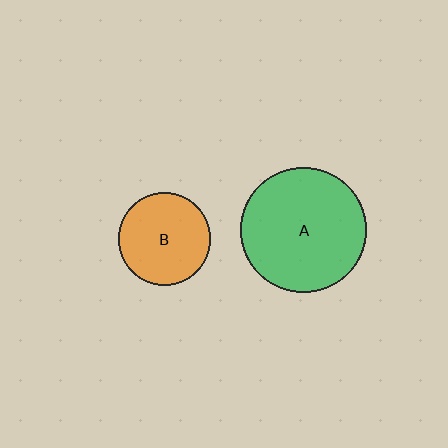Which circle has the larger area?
Circle A (green).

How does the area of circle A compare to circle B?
Approximately 1.8 times.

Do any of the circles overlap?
No, none of the circles overlap.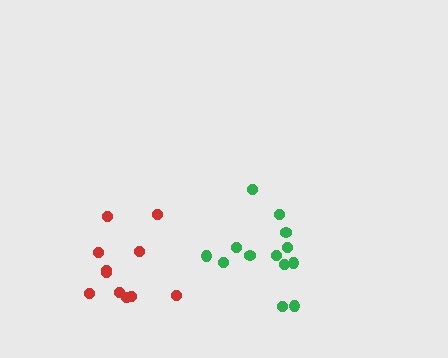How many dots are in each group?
Group 1: 11 dots, Group 2: 13 dots (24 total).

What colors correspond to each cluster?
The clusters are colored: red, green.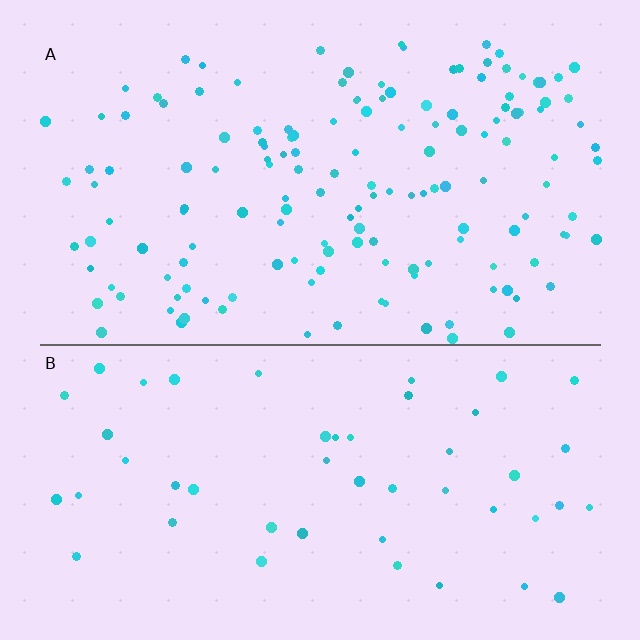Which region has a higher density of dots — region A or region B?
A (the top).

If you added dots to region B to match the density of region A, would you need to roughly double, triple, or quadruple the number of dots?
Approximately triple.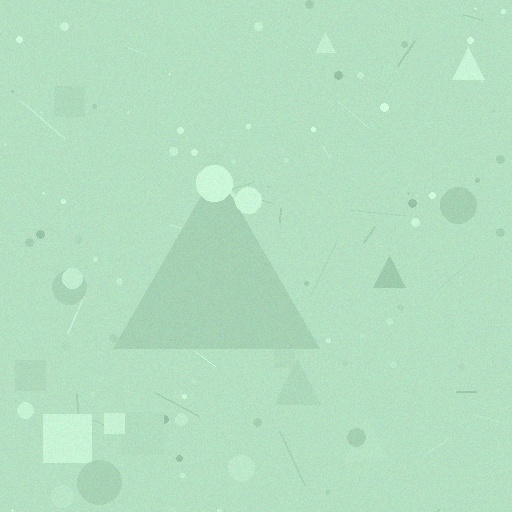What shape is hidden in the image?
A triangle is hidden in the image.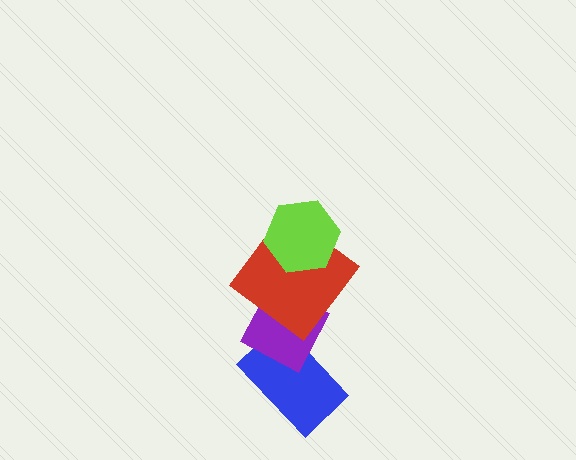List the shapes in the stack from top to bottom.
From top to bottom: the lime hexagon, the red diamond, the purple diamond, the blue rectangle.